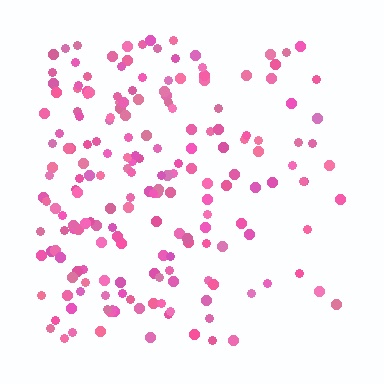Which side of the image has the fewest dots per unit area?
The right.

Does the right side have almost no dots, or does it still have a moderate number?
Still a moderate number, just noticeably fewer than the left.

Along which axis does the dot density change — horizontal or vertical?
Horizontal.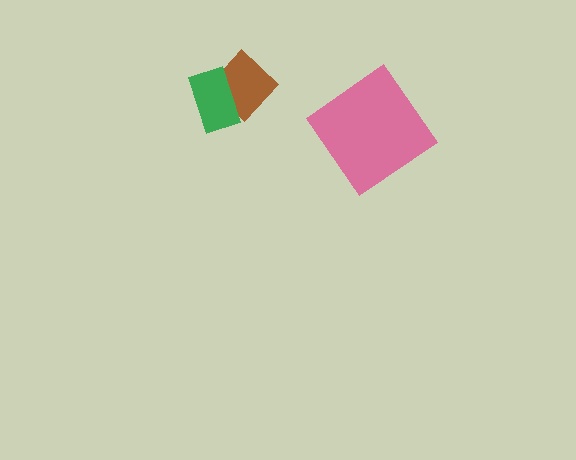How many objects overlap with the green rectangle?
1 object overlaps with the green rectangle.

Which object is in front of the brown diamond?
The green rectangle is in front of the brown diamond.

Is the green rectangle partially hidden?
No, no other shape covers it.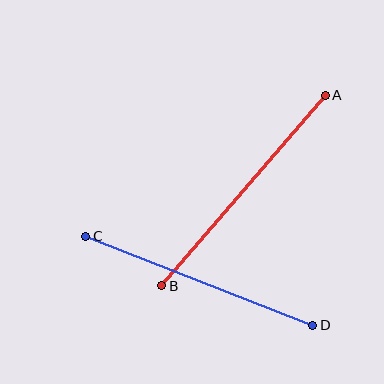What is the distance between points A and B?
The distance is approximately 251 pixels.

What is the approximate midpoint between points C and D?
The midpoint is at approximately (199, 281) pixels.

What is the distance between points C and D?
The distance is approximately 244 pixels.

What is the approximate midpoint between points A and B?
The midpoint is at approximately (244, 191) pixels.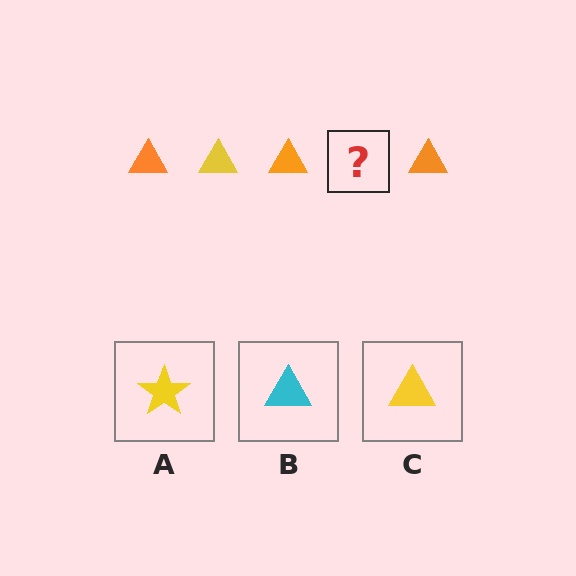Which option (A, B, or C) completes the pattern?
C.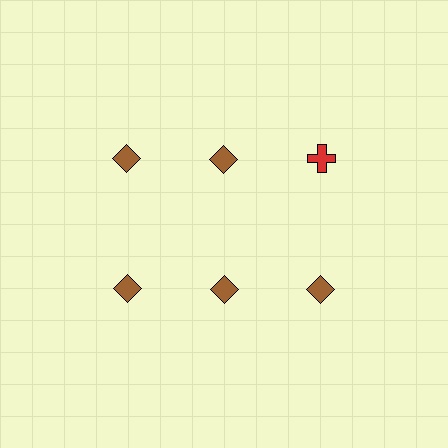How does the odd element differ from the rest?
It differs in both color (red instead of brown) and shape (cross instead of diamond).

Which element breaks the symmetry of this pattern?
The red cross in the top row, center column breaks the symmetry. All other shapes are brown diamonds.